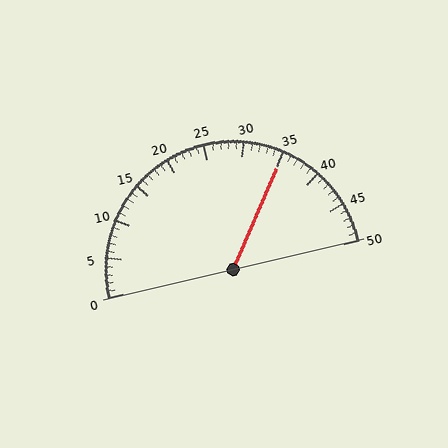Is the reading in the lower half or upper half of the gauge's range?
The reading is in the upper half of the range (0 to 50).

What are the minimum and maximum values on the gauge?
The gauge ranges from 0 to 50.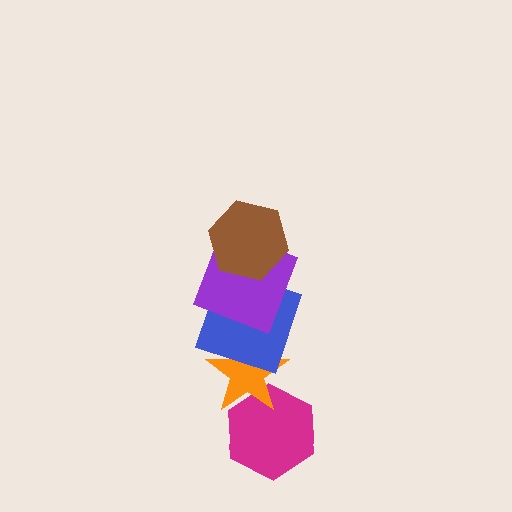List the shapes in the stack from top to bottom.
From top to bottom: the brown hexagon, the purple square, the blue square, the orange star, the magenta hexagon.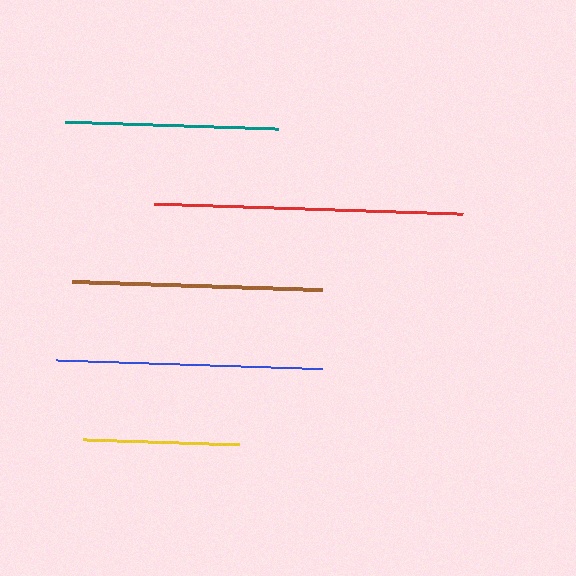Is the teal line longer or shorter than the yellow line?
The teal line is longer than the yellow line.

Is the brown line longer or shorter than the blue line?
The blue line is longer than the brown line.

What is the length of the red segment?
The red segment is approximately 309 pixels long.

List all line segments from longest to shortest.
From longest to shortest: red, blue, brown, teal, yellow.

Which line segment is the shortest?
The yellow line is the shortest at approximately 156 pixels.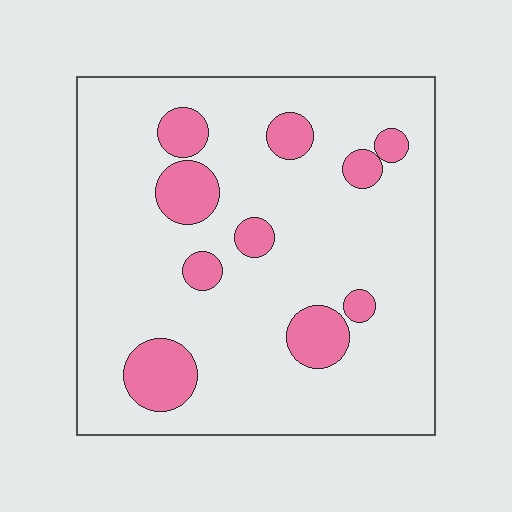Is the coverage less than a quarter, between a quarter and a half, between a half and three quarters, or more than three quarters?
Less than a quarter.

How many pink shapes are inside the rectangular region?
10.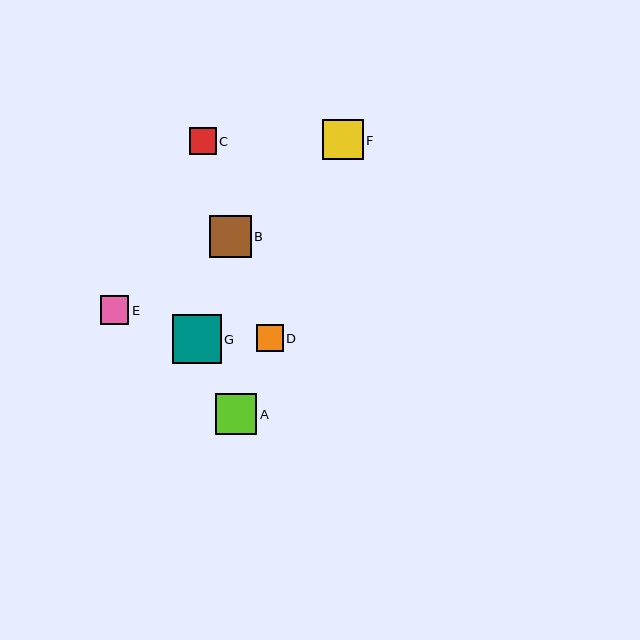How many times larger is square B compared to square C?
Square B is approximately 1.6 times the size of square C.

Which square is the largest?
Square G is the largest with a size of approximately 49 pixels.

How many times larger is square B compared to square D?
Square B is approximately 1.5 times the size of square D.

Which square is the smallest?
Square C is the smallest with a size of approximately 26 pixels.